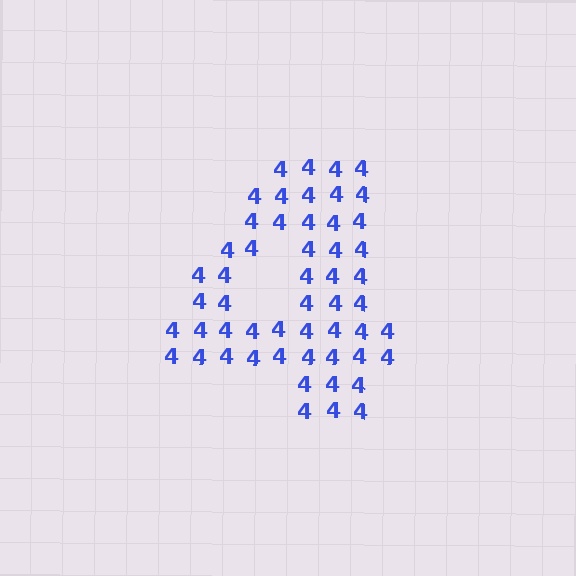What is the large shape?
The large shape is the digit 4.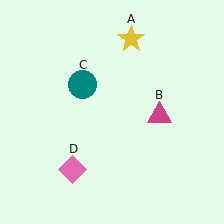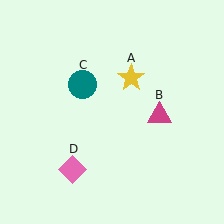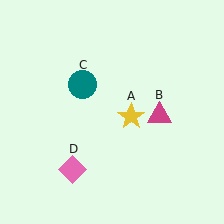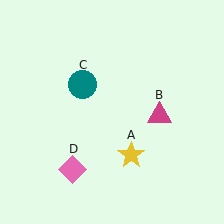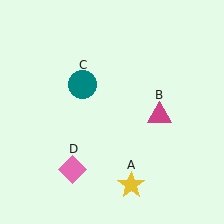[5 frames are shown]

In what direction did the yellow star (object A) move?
The yellow star (object A) moved down.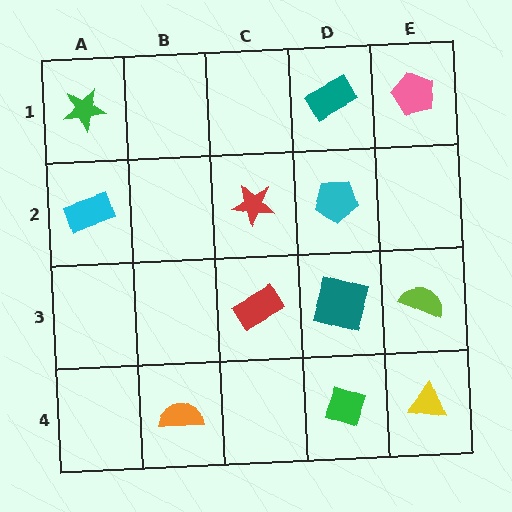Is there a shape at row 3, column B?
No, that cell is empty.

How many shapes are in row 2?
3 shapes.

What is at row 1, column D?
A teal rectangle.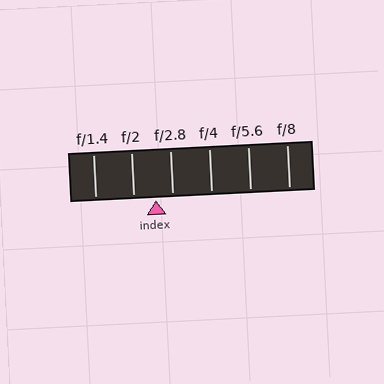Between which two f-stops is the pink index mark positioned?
The index mark is between f/2 and f/2.8.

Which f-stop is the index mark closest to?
The index mark is closest to f/2.8.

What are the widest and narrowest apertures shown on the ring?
The widest aperture shown is f/1.4 and the narrowest is f/8.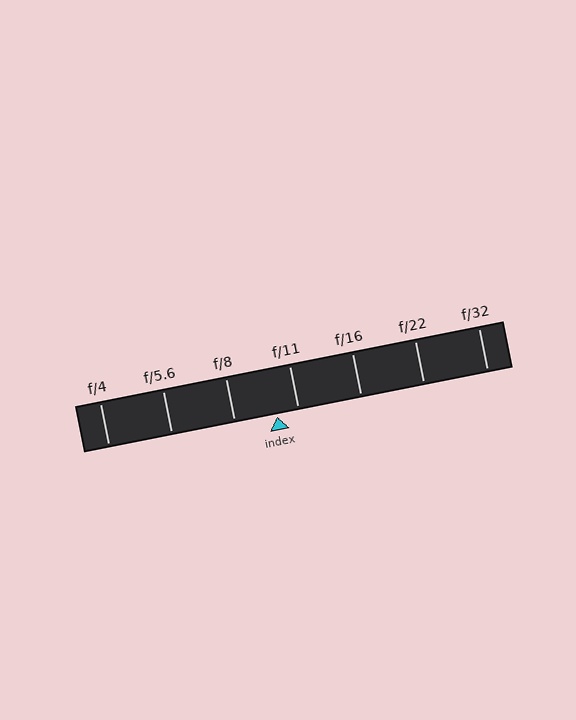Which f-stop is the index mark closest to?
The index mark is closest to f/11.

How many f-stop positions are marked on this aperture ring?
There are 7 f-stop positions marked.